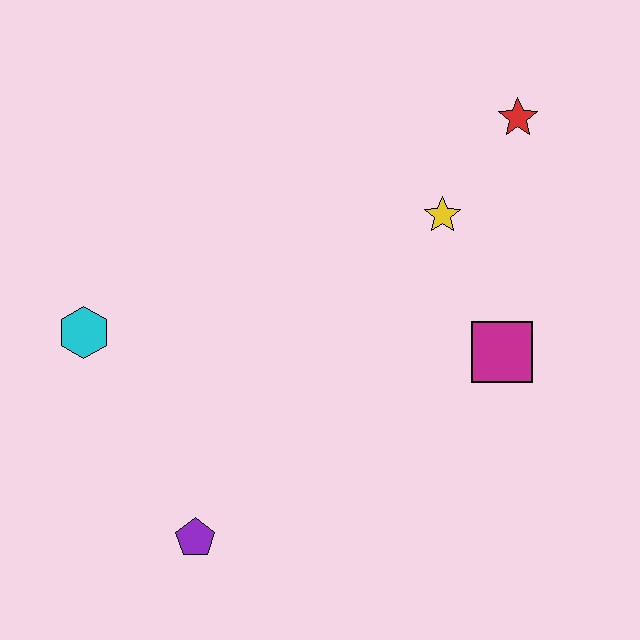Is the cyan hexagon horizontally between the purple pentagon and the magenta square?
No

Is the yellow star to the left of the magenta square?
Yes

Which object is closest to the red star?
The yellow star is closest to the red star.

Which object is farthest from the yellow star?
The purple pentagon is farthest from the yellow star.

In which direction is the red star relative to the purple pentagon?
The red star is above the purple pentagon.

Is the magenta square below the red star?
Yes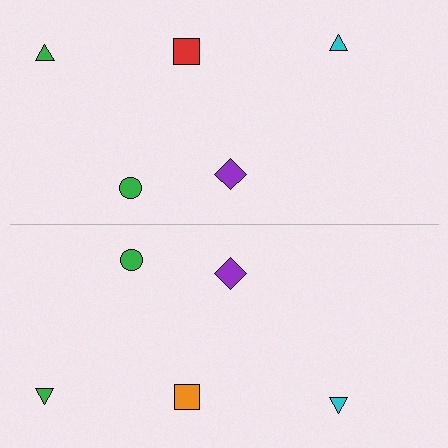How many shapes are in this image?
There are 10 shapes in this image.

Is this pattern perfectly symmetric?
No, the pattern is not perfectly symmetric. The orange square on the bottom side breaks the symmetry — its mirror counterpart is red.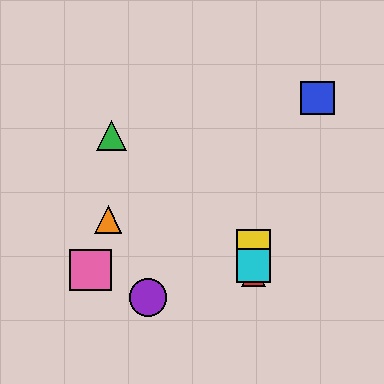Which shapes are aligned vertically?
The red triangle, the yellow square, the cyan square are aligned vertically.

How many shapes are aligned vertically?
3 shapes (the red triangle, the yellow square, the cyan square) are aligned vertically.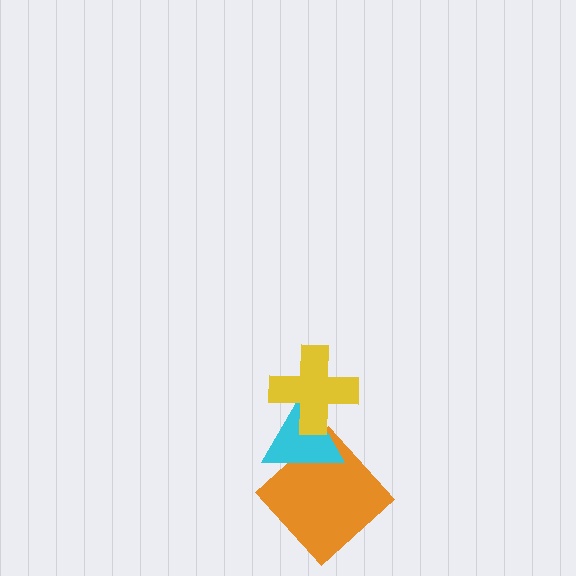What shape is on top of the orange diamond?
The cyan triangle is on top of the orange diamond.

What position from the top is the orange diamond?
The orange diamond is 3rd from the top.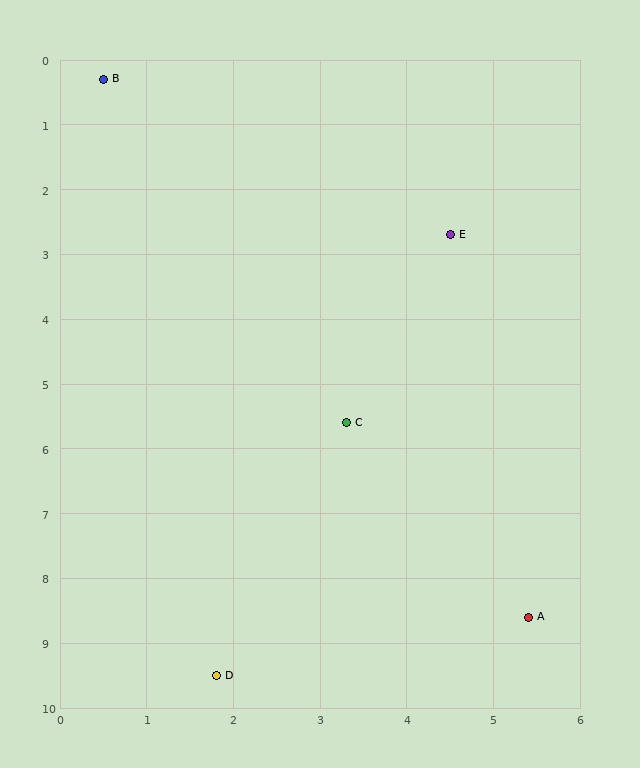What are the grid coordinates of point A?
Point A is at approximately (5.4, 8.6).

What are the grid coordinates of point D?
Point D is at approximately (1.8, 9.5).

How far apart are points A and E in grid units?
Points A and E are about 6.0 grid units apart.